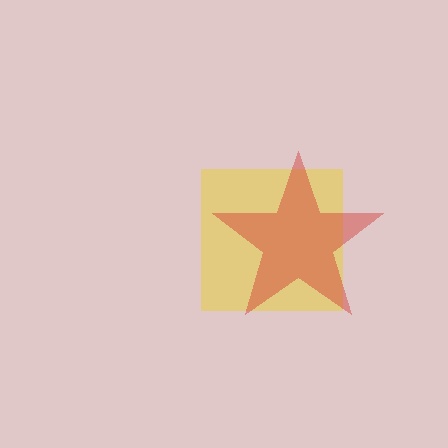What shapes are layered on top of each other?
The layered shapes are: a yellow square, a red star.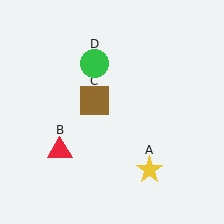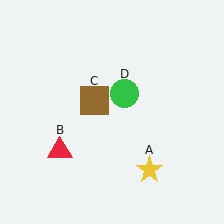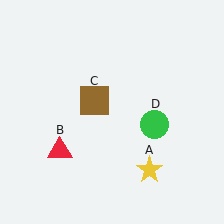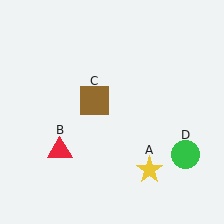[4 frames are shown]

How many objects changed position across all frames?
1 object changed position: green circle (object D).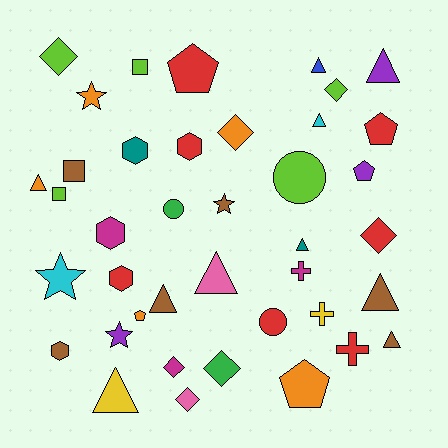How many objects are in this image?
There are 40 objects.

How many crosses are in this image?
There are 3 crosses.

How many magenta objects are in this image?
There are 3 magenta objects.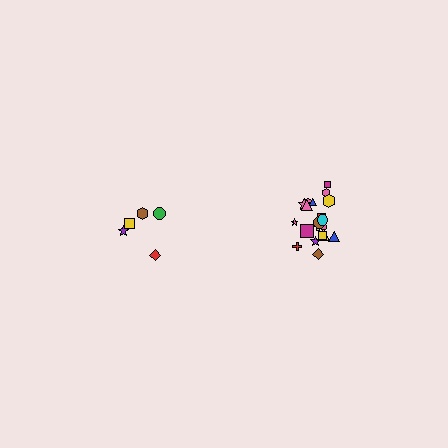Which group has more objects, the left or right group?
The right group.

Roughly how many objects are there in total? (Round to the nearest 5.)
Roughly 25 objects in total.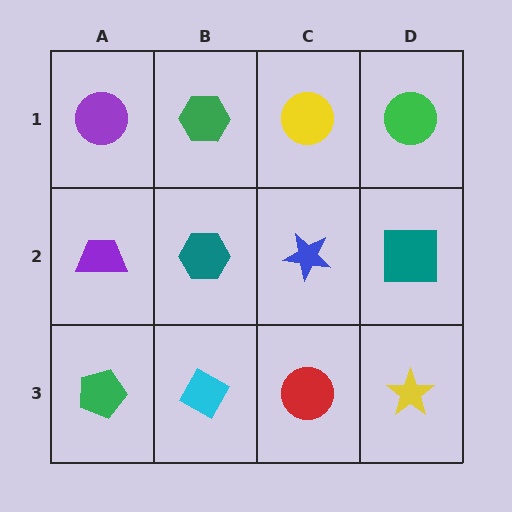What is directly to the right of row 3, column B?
A red circle.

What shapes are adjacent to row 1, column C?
A blue star (row 2, column C), a green hexagon (row 1, column B), a green circle (row 1, column D).